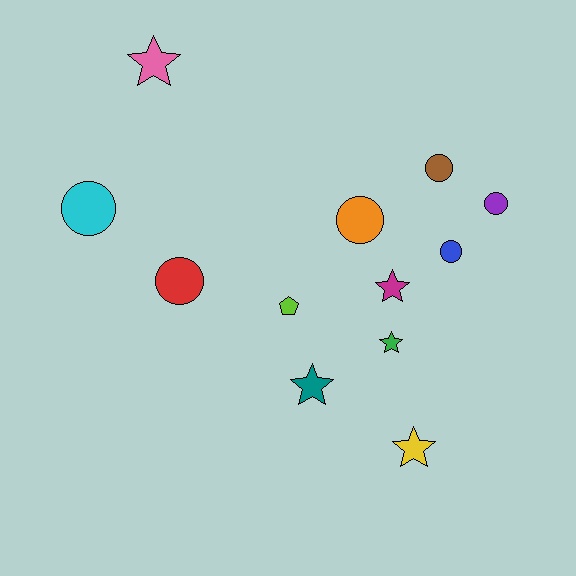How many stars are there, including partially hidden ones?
There are 5 stars.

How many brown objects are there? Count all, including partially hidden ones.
There is 1 brown object.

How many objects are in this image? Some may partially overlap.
There are 12 objects.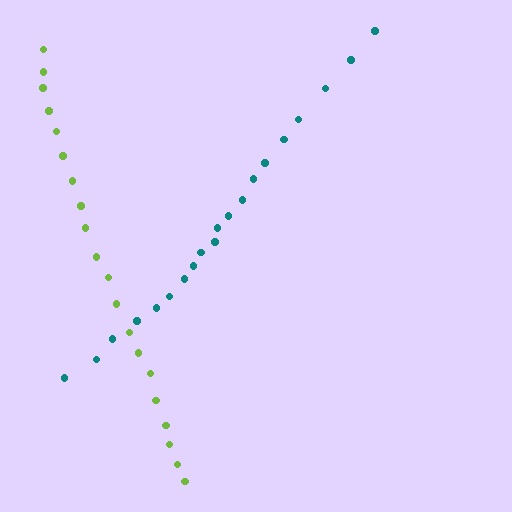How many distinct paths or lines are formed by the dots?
There are 2 distinct paths.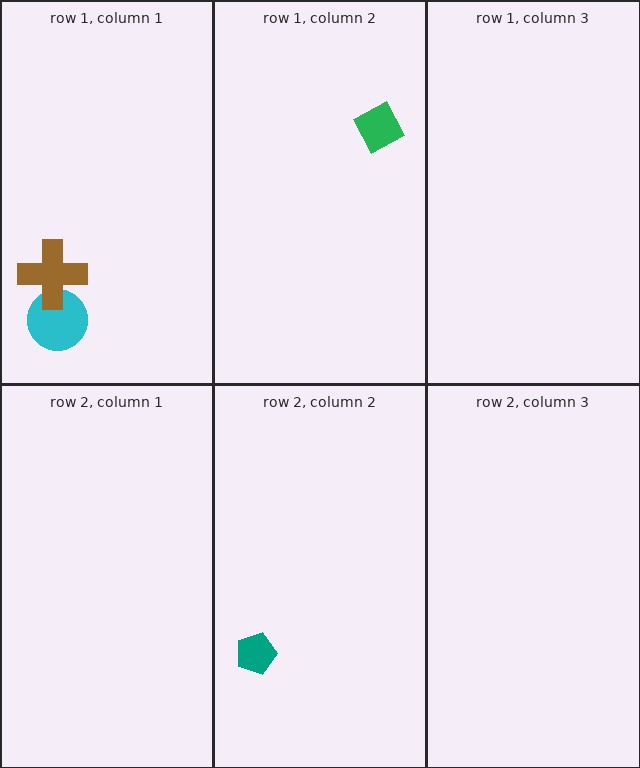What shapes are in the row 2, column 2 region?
The teal pentagon.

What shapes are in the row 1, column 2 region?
The green diamond.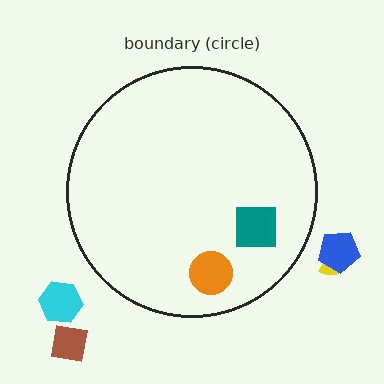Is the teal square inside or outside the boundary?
Inside.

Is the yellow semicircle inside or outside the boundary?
Outside.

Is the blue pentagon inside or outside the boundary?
Outside.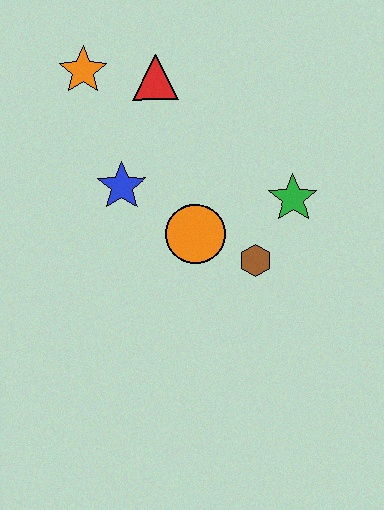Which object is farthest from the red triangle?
The brown hexagon is farthest from the red triangle.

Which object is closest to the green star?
The brown hexagon is closest to the green star.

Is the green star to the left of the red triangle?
No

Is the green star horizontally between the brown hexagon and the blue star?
No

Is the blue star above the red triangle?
No